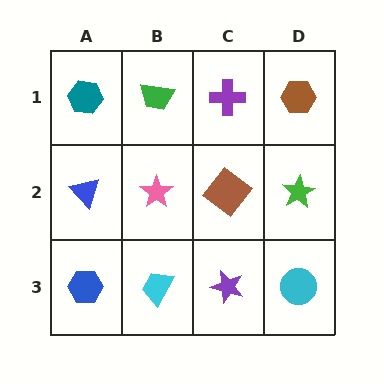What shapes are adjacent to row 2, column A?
A teal hexagon (row 1, column A), a blue hexagon (row 3, column A), a pink star (row 2, column B).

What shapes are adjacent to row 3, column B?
A pink star (row 2, column B), a blue hexagon (row 3, column A), a purple star (row 3, column C).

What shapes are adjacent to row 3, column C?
A brown diamond (row 2, column C), a cyan trapezoid (row 3, column B), a cyan circle (row 3, column D).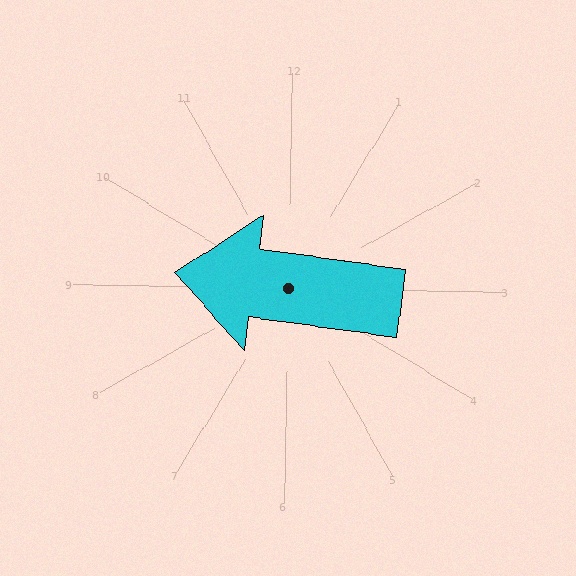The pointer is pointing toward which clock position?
Roughly 9 o'clock.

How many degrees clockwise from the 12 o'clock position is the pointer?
Approximately 277 degrees.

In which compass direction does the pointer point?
West.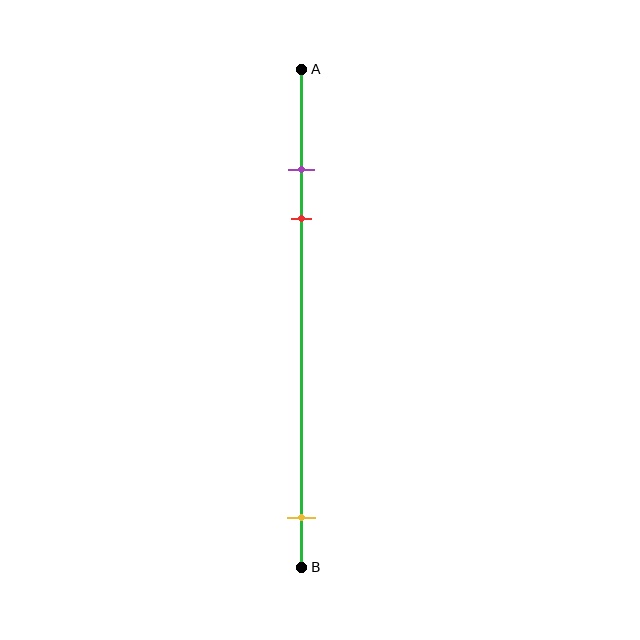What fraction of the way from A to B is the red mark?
The red mark is approximately 30% (0.3) of the way from A to B.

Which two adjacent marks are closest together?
The purple and red marks are the closest adjacent pair.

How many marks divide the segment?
There are 3 marks dividing the segment.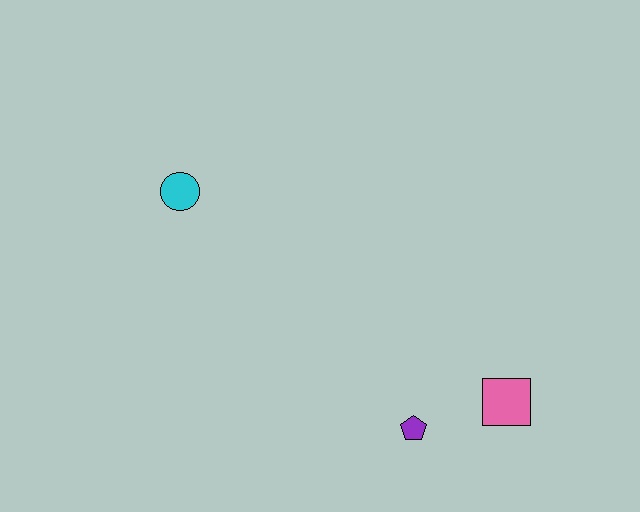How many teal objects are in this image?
There are no teal objects.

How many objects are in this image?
There are 3 objects.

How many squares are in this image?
There is 1 square.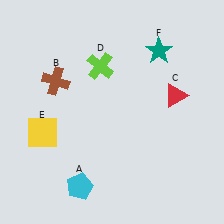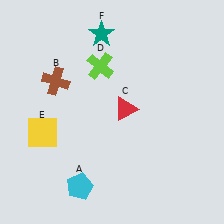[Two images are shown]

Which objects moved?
The objects that moved are: the red triangle (C), the teal star (F).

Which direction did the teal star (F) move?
The teal star (F) moved left.